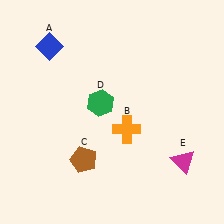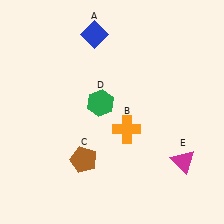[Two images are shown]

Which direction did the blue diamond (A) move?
The blue diamond (A) moved right.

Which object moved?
The blue diamond (A) moved right.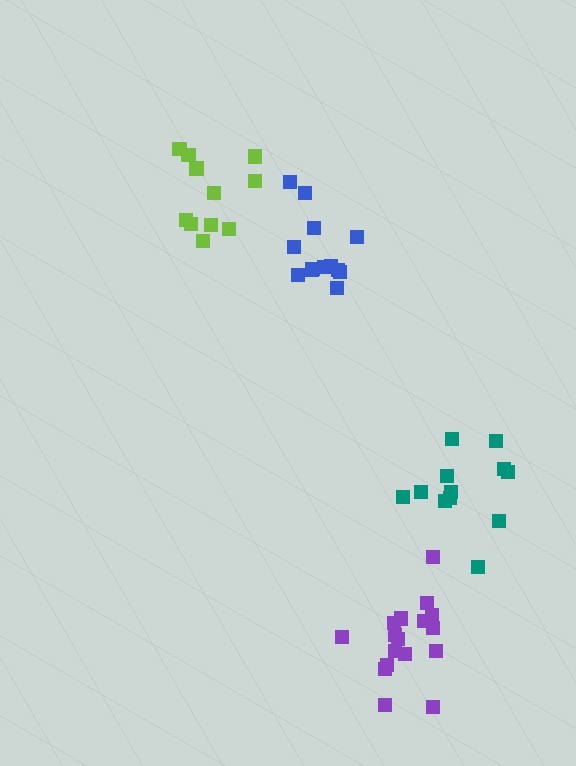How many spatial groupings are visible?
There are 4 spatial groupings.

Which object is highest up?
The lime cluster is topmost.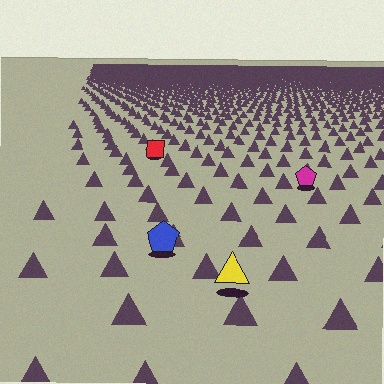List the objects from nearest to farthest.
From nearest to farthest: the yellow triangle, the blue pentagon, the magenta pentagon, the red square.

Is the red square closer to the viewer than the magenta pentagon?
No. The magenta pentagon is closer — you can tell from the texture gradient: the ground texture is coarser near it.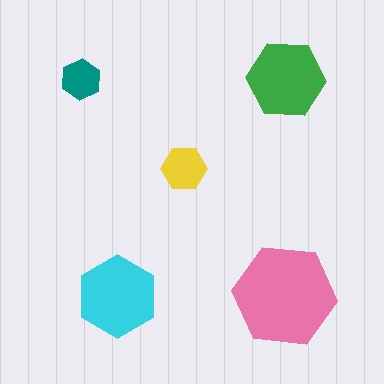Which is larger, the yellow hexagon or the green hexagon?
The green one.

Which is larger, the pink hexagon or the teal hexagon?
The pink one.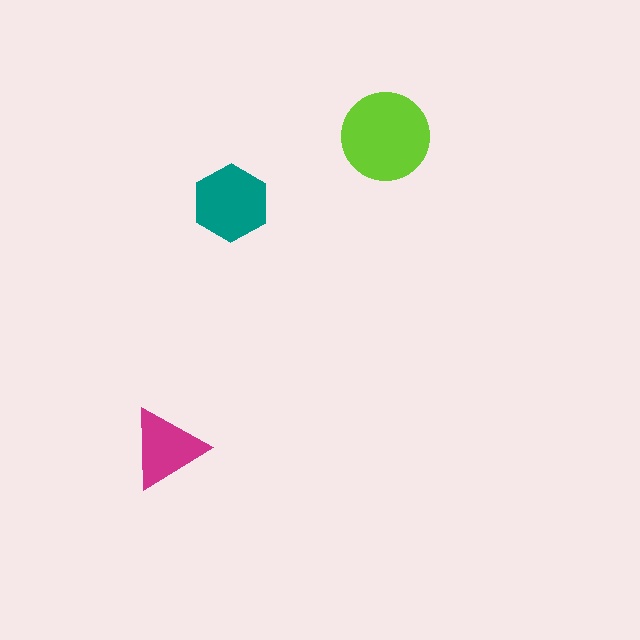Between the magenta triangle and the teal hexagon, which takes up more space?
The teal hexagon.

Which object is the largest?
The lime circle.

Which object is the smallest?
The magenta triangle.